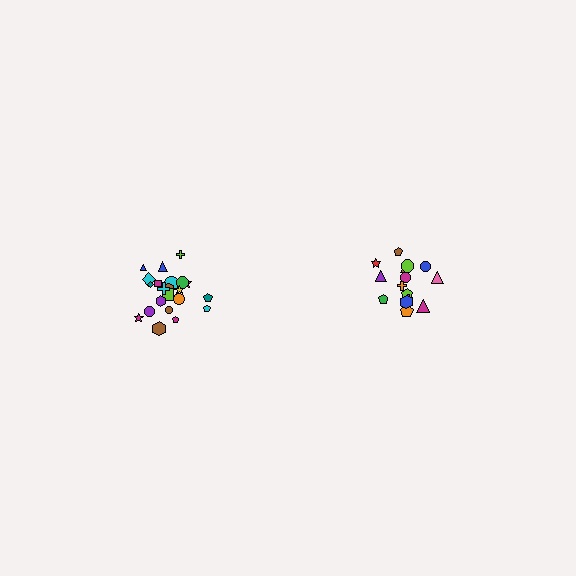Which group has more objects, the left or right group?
The left group.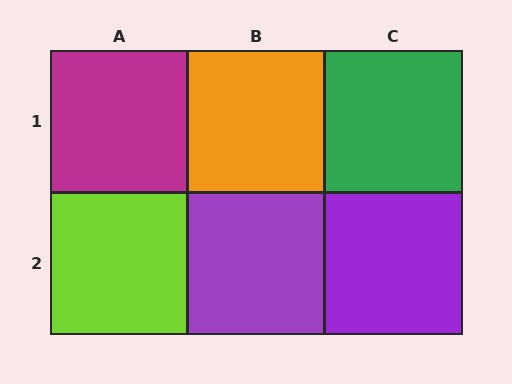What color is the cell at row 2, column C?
Purple.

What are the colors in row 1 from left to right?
Magenta, orange, green.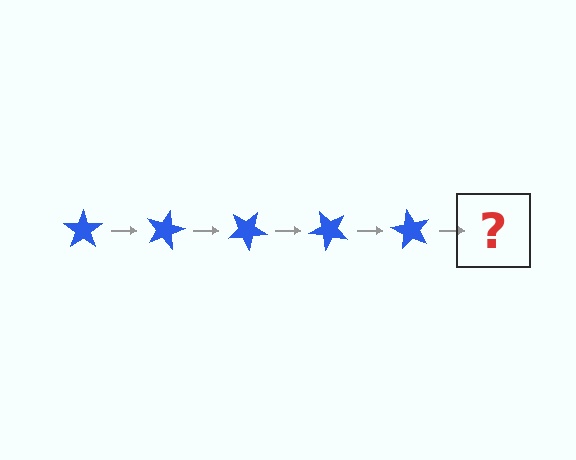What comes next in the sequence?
The next element should be a blue star rotated 75 degrees.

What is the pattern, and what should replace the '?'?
The pattern is that the star rotates 15 degrees each step. The '?' should be a blue star rotated 75 degrees.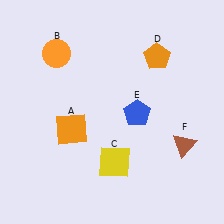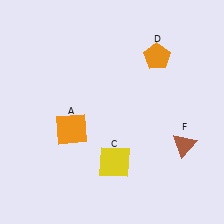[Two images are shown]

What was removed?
The orange circle (B), the blue pentagon (E) were removed in Image 2.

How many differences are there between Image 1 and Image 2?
There are 2 differences between the two images.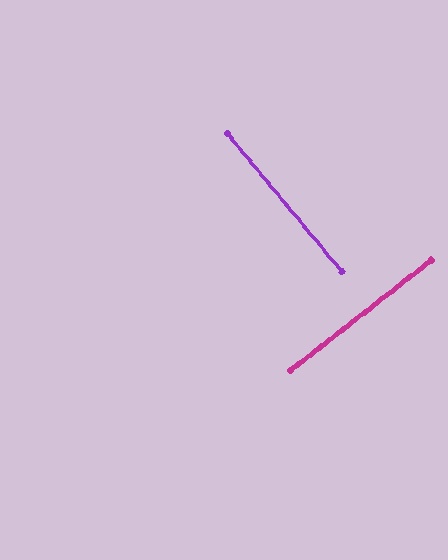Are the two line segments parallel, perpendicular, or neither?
Perpendicular — they meet at approximately 88°.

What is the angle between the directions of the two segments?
Approximately 88 degrees.